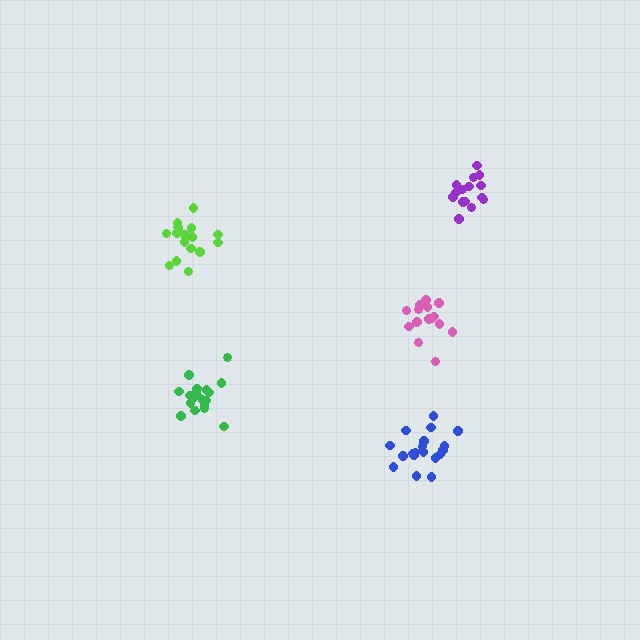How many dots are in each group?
Group 1: 19 dots, Group 2: 15 dots, Group 3: 18 dots, Group 4: 19 dots, Group 5: 15 dots (86 total).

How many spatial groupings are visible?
There are 5 spatial groupings.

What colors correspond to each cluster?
The clusters are colored: green, purple, lime, blue, pink.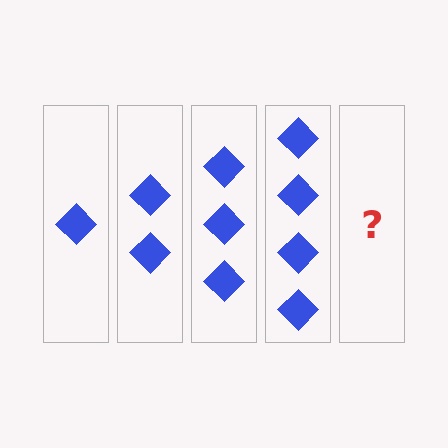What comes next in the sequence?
The next element should be 5 diamonds.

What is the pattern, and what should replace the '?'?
The pattern is that each step adds one more diamond. The '?' should be 5 diamonds.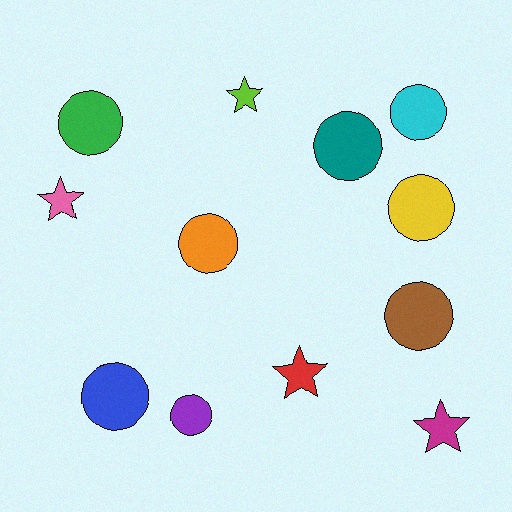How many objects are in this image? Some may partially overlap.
There are 12 objects.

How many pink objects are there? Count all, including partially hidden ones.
There is 1 pink object.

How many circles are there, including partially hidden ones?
There are 8 circles.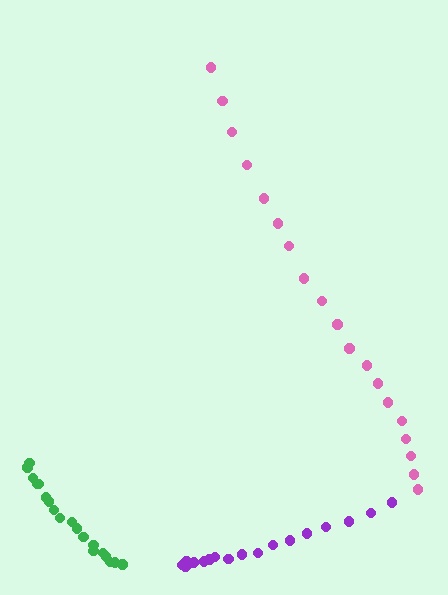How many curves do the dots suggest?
There are 3 distinct paths.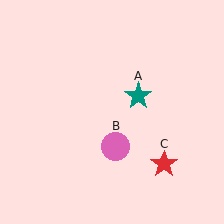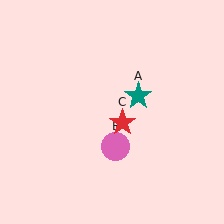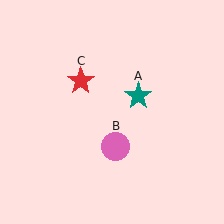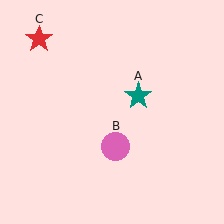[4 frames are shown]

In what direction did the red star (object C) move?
The red star (object C) moved up and to the left.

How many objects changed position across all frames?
1 object changed position: red star (object C).